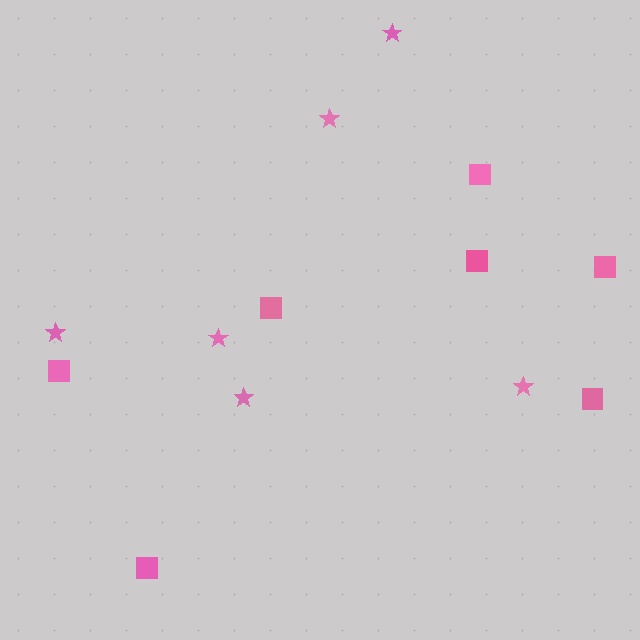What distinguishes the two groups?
There are 2 groups: one group of squares (7) and one group of stars (6).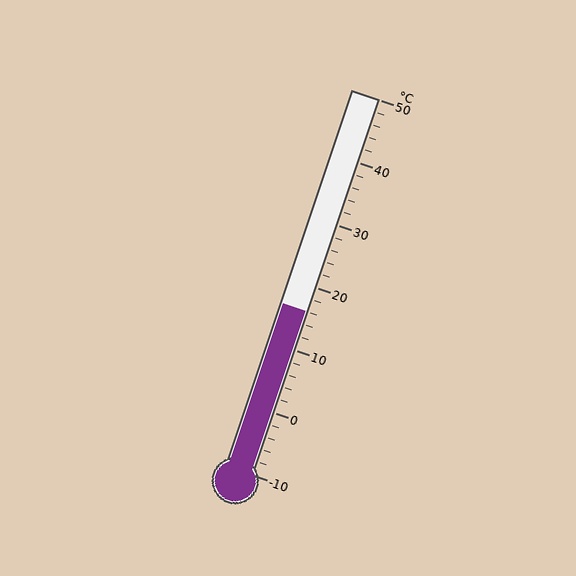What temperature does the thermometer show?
The thermometer shows approximately 16°C.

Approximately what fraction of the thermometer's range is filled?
The thermometer is filled to approximately 45% of its range.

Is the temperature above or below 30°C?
The temperature is below 30°C.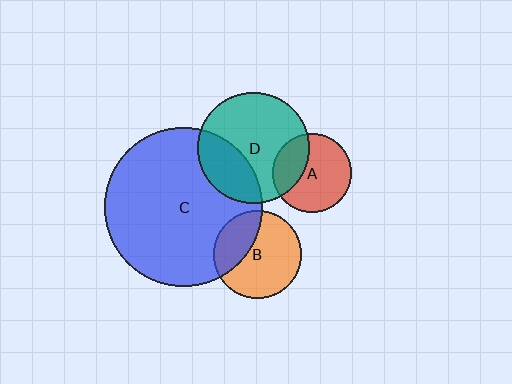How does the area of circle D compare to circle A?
Approximately 2.0 times.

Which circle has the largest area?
Circle C (blue).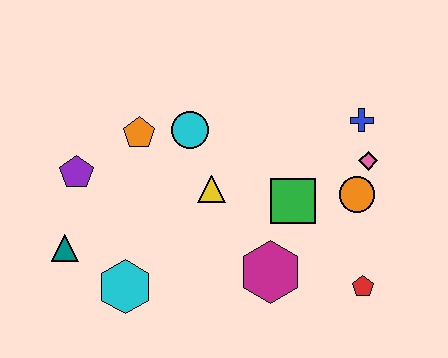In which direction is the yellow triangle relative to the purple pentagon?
The yellow triangle is to the right of the purple pentagon.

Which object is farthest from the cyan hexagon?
The blue cross is farthest from the cyan hexagon.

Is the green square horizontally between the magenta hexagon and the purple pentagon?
No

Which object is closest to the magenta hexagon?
The green square is closest to the magenta hexagon.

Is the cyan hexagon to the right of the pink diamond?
No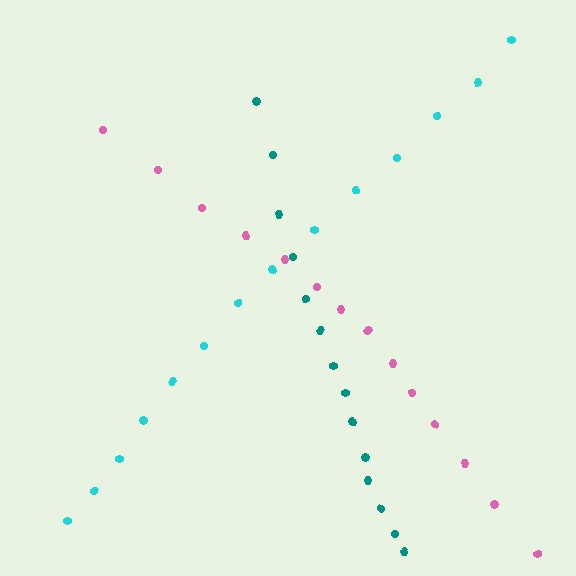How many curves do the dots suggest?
There are 3 distinct paths.